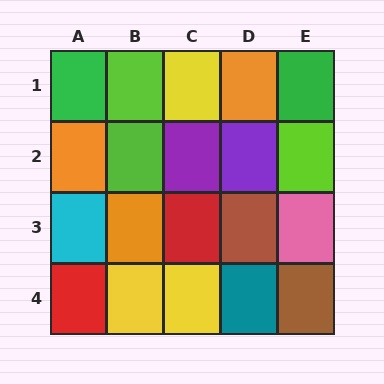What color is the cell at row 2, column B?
Lime.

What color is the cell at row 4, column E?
Brown.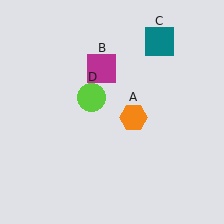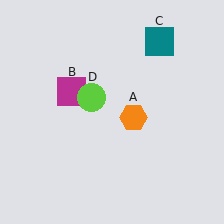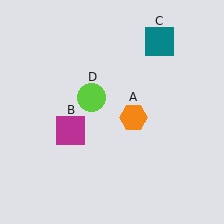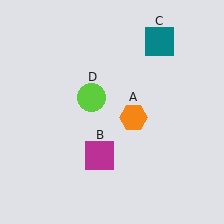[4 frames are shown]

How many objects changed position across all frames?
1 object changed position: magenta square (object B).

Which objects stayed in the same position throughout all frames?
Orange hexagon (object A) and teal square (object C) and lime circle (object D) remained stationary.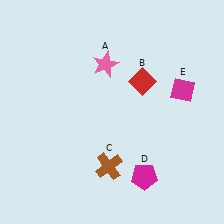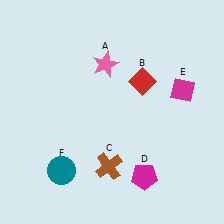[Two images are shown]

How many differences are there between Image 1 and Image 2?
There is 1 difference between the two images.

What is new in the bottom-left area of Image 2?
A teal circle (F) was added in the bottom-left area of Image 2.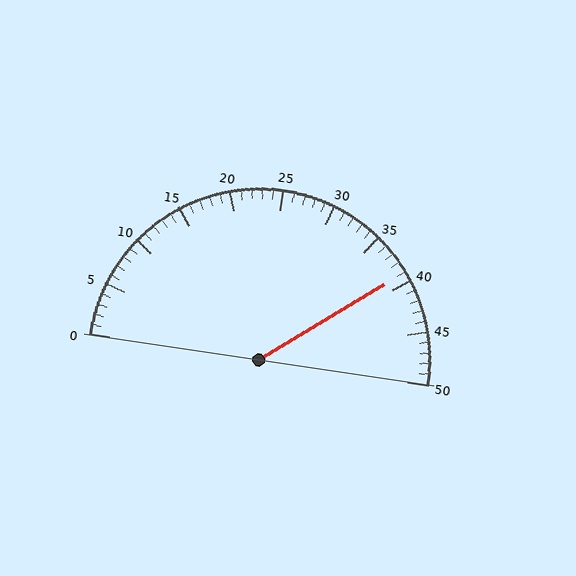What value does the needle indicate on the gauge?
The needle indicates approximately 39.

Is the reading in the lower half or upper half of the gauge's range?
The reading is in the upper half of the range (0 to 50).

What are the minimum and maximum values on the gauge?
The gauge ranges from 0 to 50.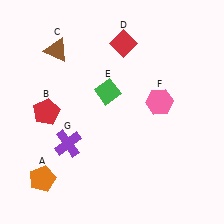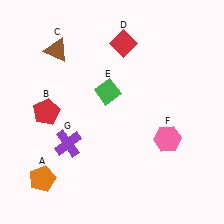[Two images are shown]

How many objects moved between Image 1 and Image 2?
1 object moved between the two images.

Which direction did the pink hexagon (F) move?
The pink hexagon (F) moved down.